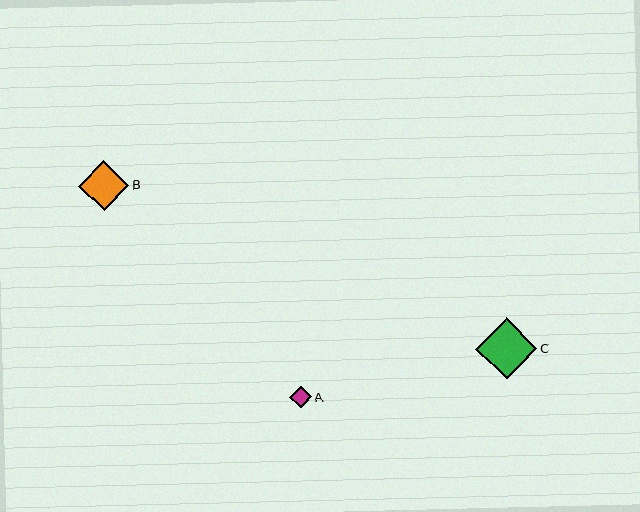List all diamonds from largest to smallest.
From largest to smallest: C, B, A.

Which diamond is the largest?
Diamond C is the largest with a size of approximately 61 pixels.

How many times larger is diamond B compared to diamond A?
Diamond B is approximately 2.3 times the size of diamond A.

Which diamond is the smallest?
Diamond A is the smallest with a size of approximately 22 pixels.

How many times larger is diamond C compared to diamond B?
Diamond C is approximately 1.2 times the size of diamond B.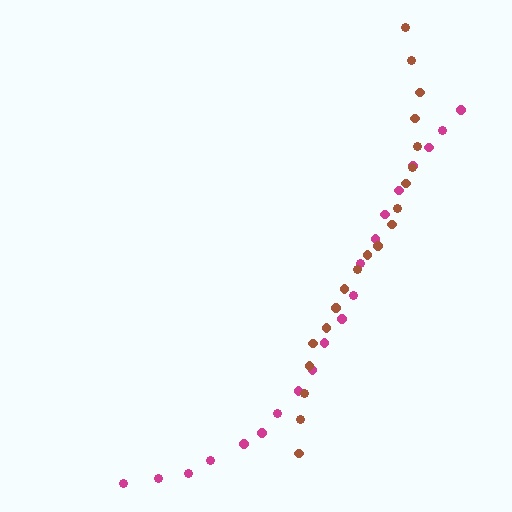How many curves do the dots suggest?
There are 2 distinct paths.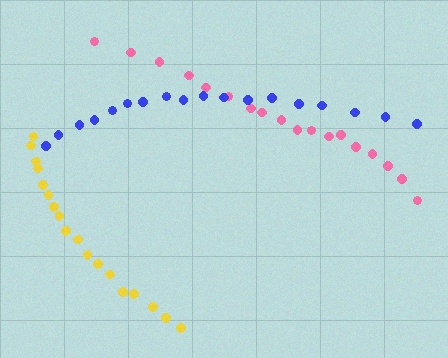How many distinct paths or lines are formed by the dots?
There are 3 distinct paths.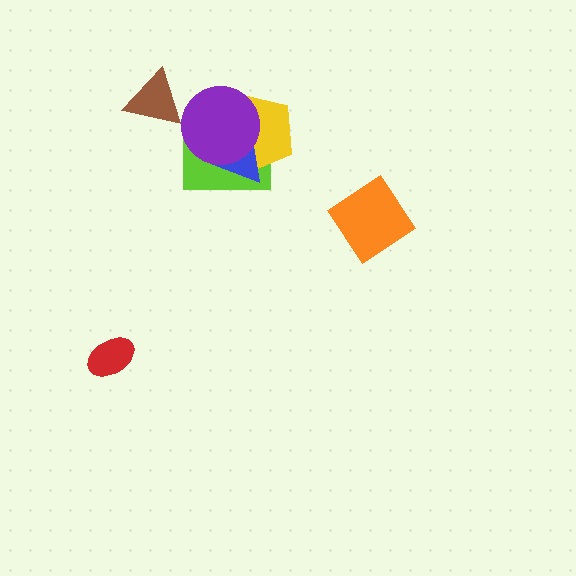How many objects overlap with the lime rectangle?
3 objects overlap with the lime rectangle.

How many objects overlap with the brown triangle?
0 objects overlap with the brown triangle.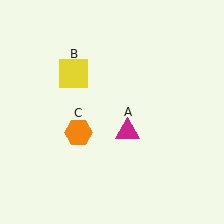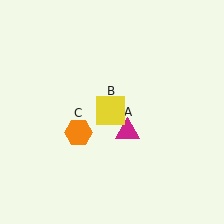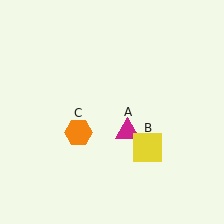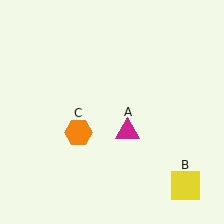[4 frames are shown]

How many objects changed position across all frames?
1 object changed position: yellow square (object B).